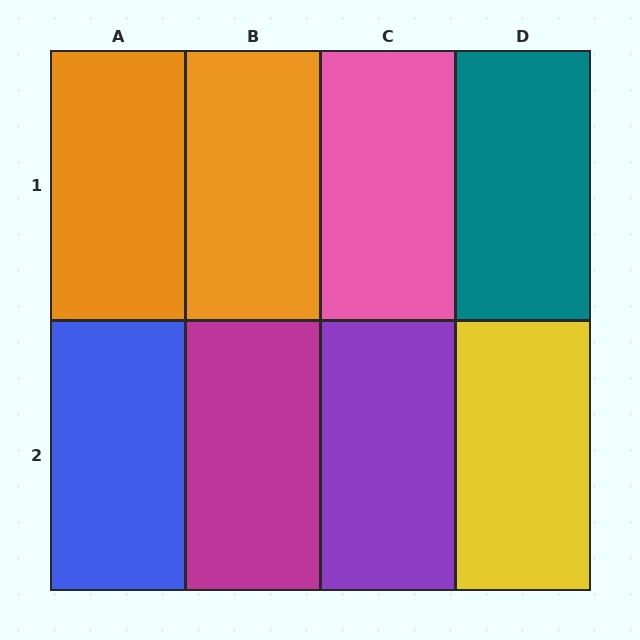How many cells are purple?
1 cell is purple.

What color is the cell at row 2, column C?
Purple.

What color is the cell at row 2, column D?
Yellow.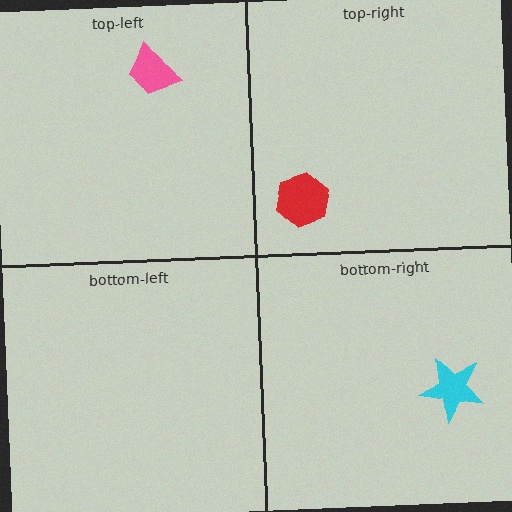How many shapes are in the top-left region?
1.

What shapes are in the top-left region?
The pink trapezoid.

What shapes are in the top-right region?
The red hexagon.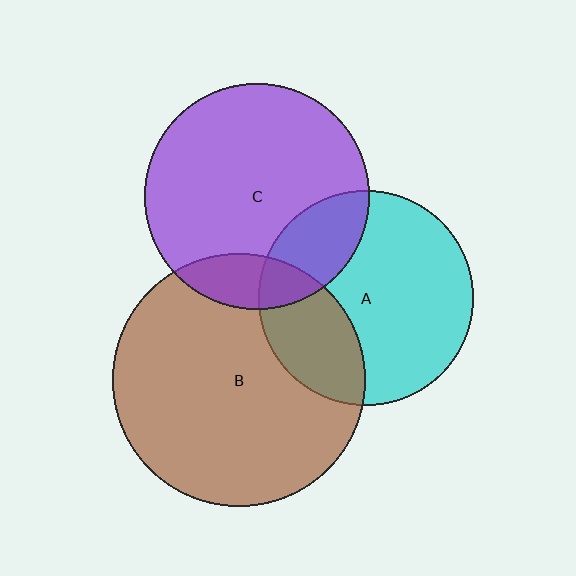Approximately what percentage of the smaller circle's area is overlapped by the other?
Approximately 30%.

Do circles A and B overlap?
Yes.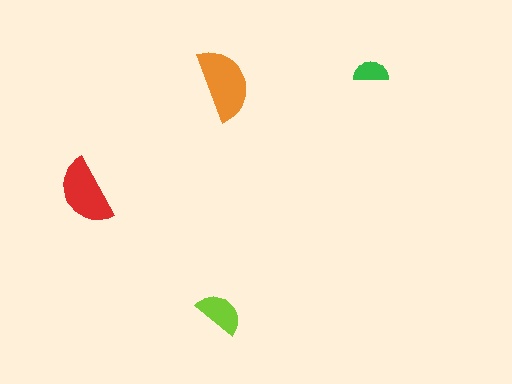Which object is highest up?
The green semicircle is topmost.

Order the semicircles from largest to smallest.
the orange one, the red one, the lime one, the green one.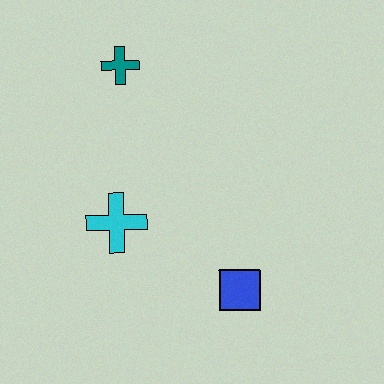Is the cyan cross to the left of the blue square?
Yes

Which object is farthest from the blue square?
The teal cross is farthest from the blue square.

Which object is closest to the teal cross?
The cyan cross is closest to the teal cross.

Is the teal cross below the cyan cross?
No